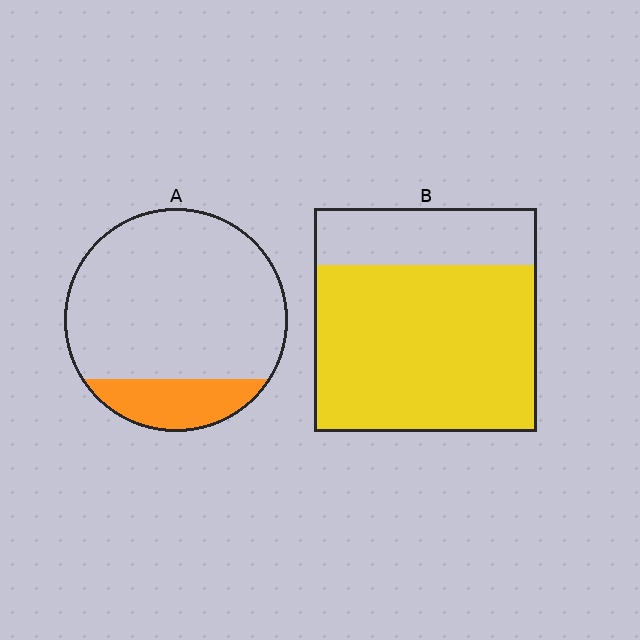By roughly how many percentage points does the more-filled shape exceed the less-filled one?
By roughly 55 percentage points (B over A).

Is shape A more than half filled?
No.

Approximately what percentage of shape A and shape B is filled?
A is approximately 20% and B is approximately 75%.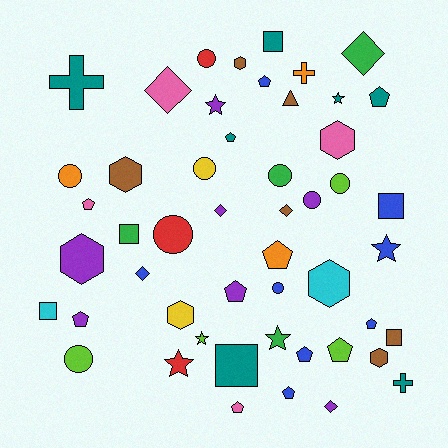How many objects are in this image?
There are 50 objects.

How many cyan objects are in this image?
There are 2 cyan objects.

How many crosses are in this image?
There are 3 crosses.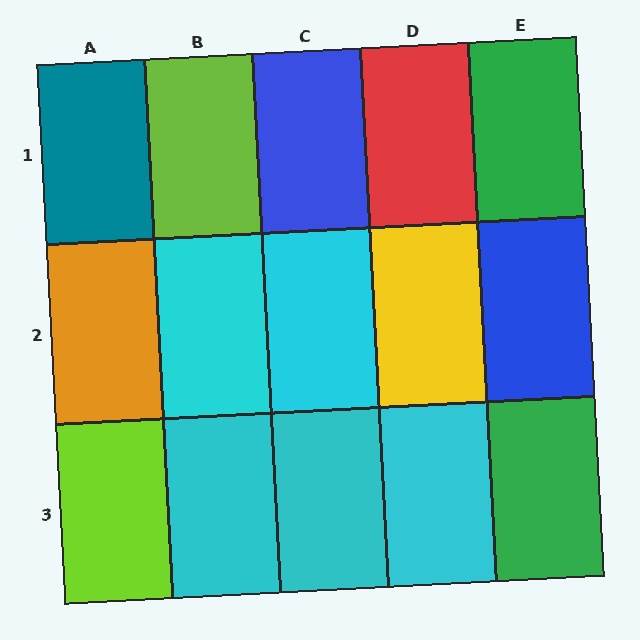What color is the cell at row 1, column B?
Lime.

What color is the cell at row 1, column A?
Teal.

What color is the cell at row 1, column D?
Red.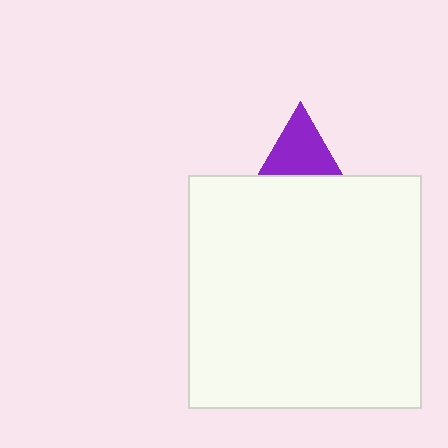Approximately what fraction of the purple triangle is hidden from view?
Roughly 60% of the purple triangle is hidden behind the white square.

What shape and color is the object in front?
The object in front is a white square.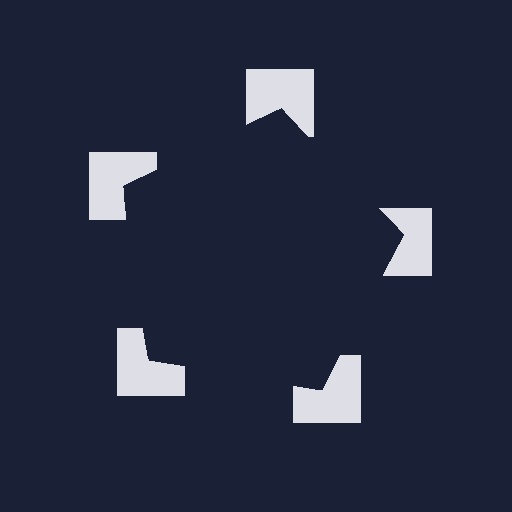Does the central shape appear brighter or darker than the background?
It typically appears slightly darker than the background, even though no actual brightness change is drawn.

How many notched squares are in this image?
There are 5 — one at each vertex of the illusory pentagon.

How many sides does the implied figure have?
5 sides.